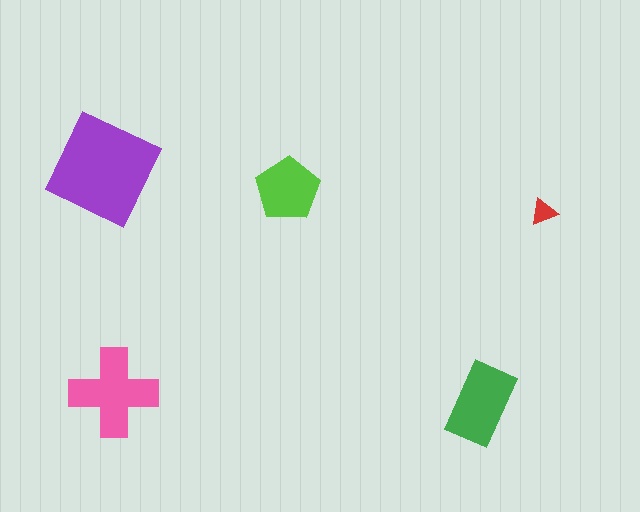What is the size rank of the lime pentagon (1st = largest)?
4th.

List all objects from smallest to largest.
The red triangle, the lime pentagon, the green rectangle, the pink cross, the purple square.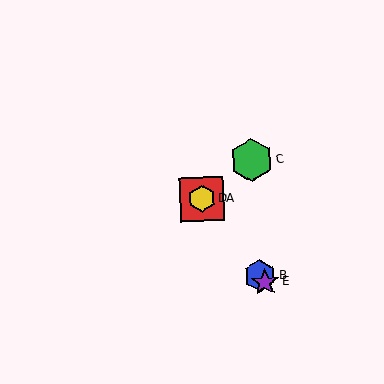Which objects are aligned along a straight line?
Objects A, B, D, E are aligned along a straight line.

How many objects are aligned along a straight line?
4 objects (A, B, D, E) are aligned along a straight line.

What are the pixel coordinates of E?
Object E is at (265, 282).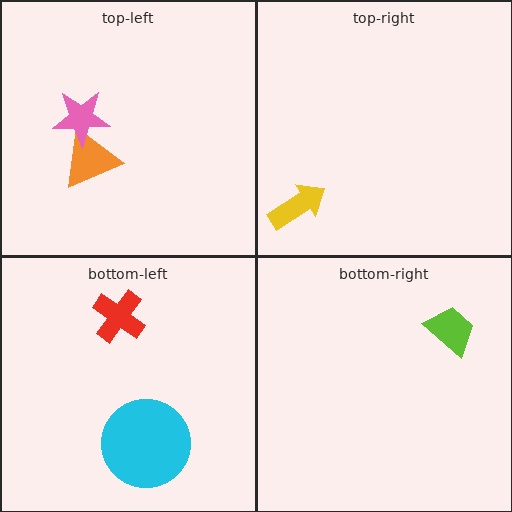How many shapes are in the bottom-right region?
1.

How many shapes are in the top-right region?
1.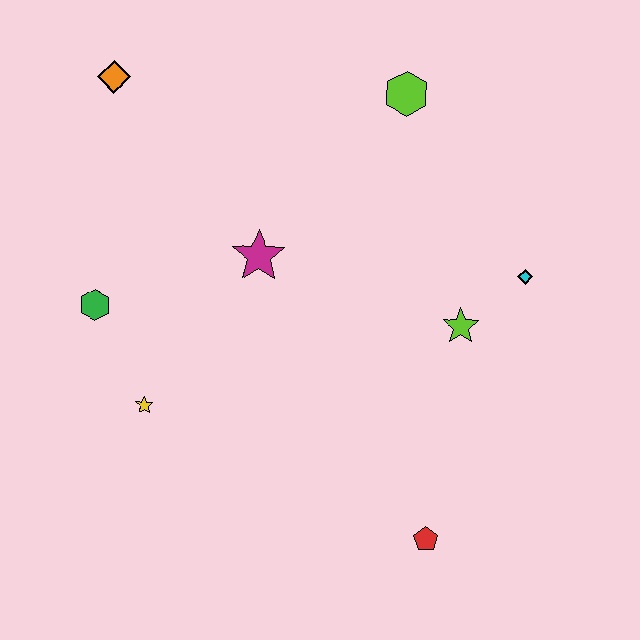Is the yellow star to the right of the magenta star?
No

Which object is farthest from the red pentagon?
The orange diamond is farthest from the red pentagon.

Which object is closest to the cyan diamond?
The lime star is closest to the cyan diamond.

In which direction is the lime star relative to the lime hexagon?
The lime star is below the lime hexagon.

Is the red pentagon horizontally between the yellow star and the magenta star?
No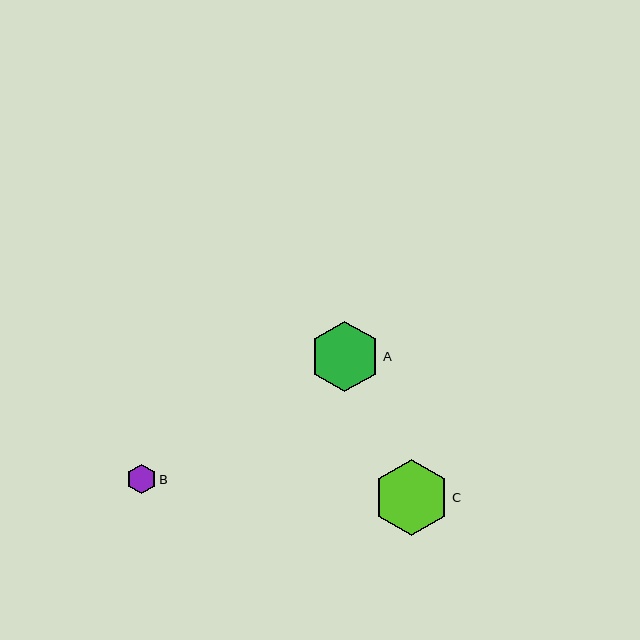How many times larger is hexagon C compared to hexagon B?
Hexagon C is approximately 2.5 times the size of hexagon B.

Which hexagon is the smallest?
Hexagon B is the smallest with a size of approximately 30 pixels.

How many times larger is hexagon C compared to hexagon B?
Hexagon C is approximately 2.5 times the size of hexagon B.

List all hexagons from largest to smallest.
From largest to smallest: C, A, B.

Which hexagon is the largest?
Hexagon C is the largest with a size of approximately 76 pixels.